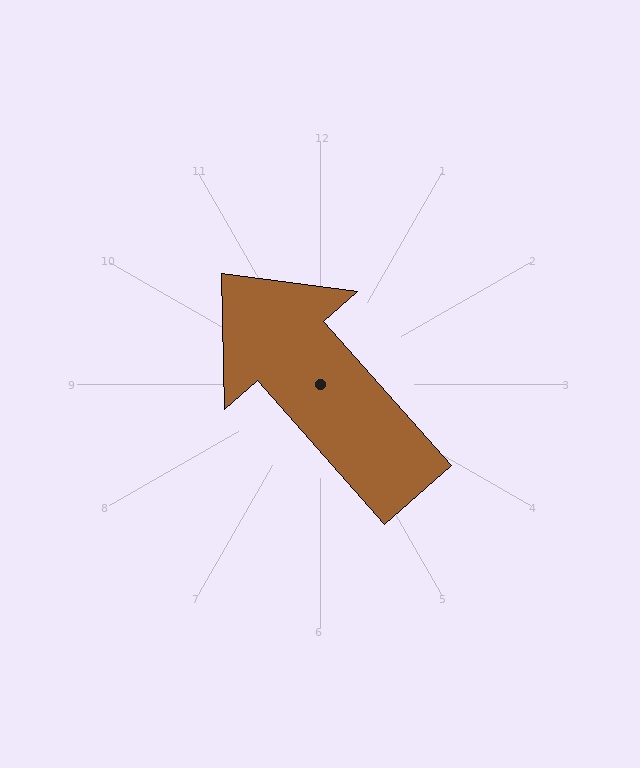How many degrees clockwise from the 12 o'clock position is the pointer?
Approximately 318 degrees.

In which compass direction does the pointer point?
Northwest.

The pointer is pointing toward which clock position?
Roughly 11 o'clock.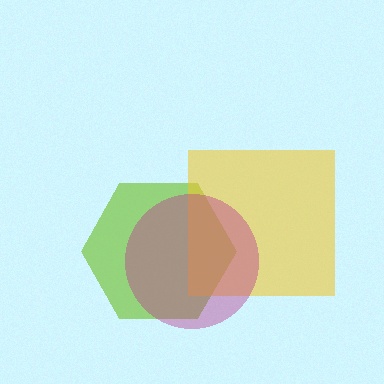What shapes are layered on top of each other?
The layered shapes are: a lime hexagon, a yellow square, a magenta circle.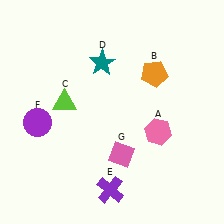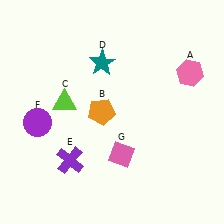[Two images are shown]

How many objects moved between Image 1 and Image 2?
3 objects moved between the two images.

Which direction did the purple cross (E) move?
The purple cross (E) moved left.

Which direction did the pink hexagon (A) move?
The pink hexagon (A) moved up.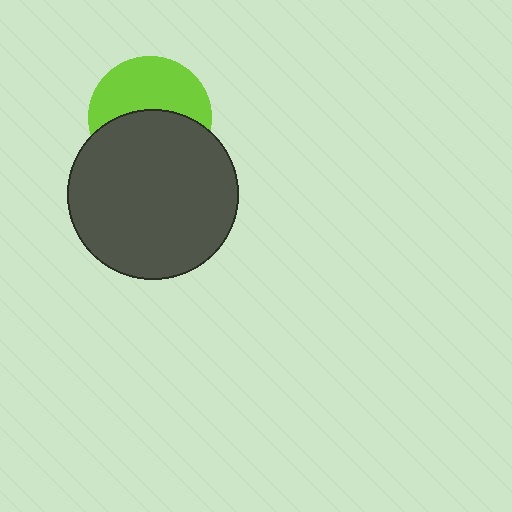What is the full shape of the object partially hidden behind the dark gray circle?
The partially hidden object is a lime circle.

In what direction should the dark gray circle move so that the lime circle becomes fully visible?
The dark gray circle should move down. That is the shortest direction to clear the overlap and leave the lime circle fully visible.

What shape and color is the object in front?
The object in front is a dark gray circle.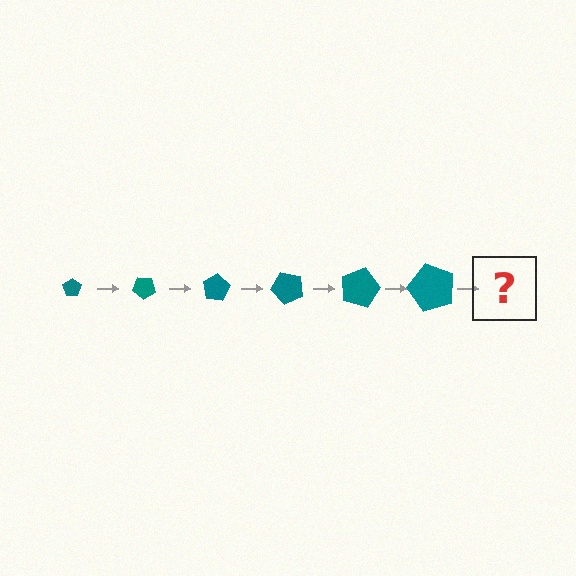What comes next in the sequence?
The next element should be a pentagon, larger than the previous one and rotated 240 degrees from the start.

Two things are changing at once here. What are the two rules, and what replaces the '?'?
The two rules are that the pentagon grows larger each step and it rotates 40 degrees each step. The '?' should be a pentagon, larger than the previous one and rotated 240 degrees from the start.